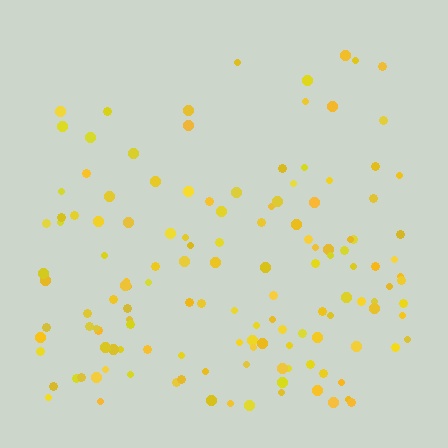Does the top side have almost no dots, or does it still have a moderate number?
Still a moderate number, just noticeably fewer than the bottom.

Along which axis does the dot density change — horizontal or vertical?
Vertical.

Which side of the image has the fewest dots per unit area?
The top.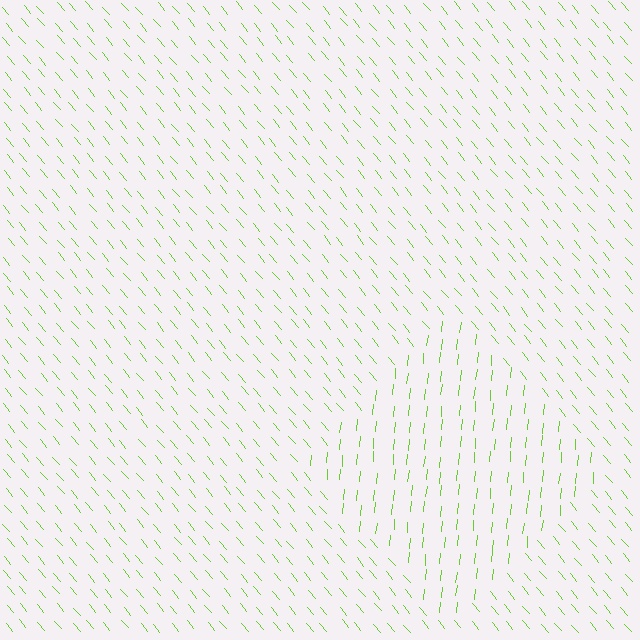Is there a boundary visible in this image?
Yes, there is a texture boundary formed by a change in line orientation.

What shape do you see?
I see a diamond.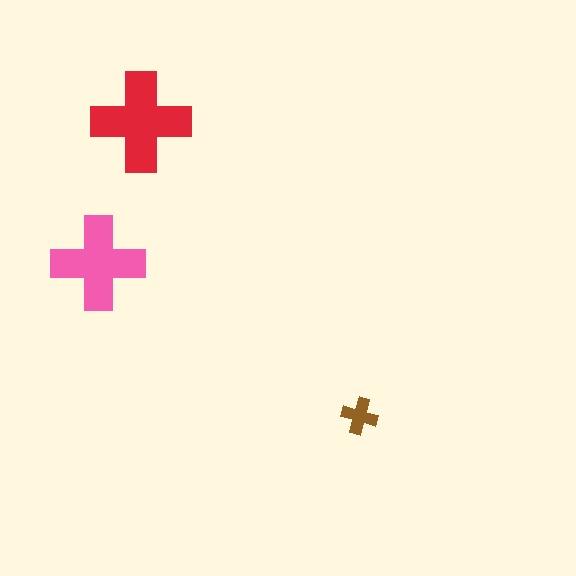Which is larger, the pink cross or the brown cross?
The pink one.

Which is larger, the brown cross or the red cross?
The red one.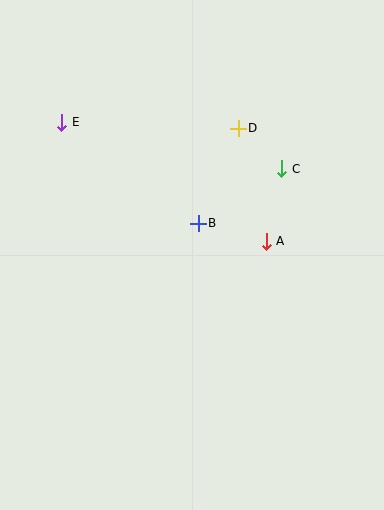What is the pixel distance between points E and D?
The distance between E and D is 176 pixels.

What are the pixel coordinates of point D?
Point D is at (238, 128).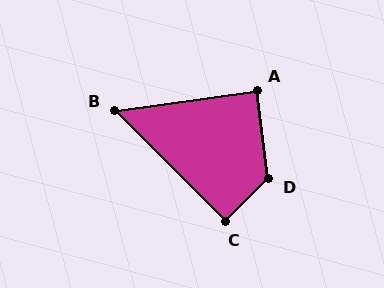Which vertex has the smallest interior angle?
B, at approximately 53 degrees.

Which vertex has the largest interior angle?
D, at approximately 127 degrees.